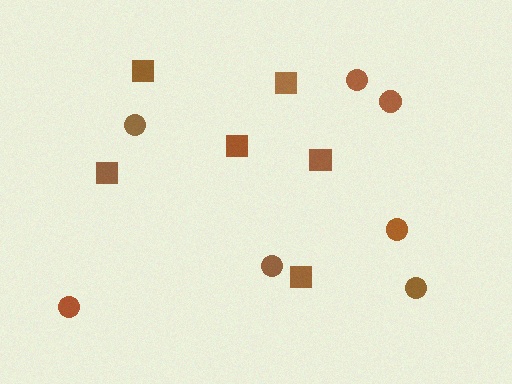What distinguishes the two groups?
There are 2 groups: one group of squares (6) and one group of circles (7).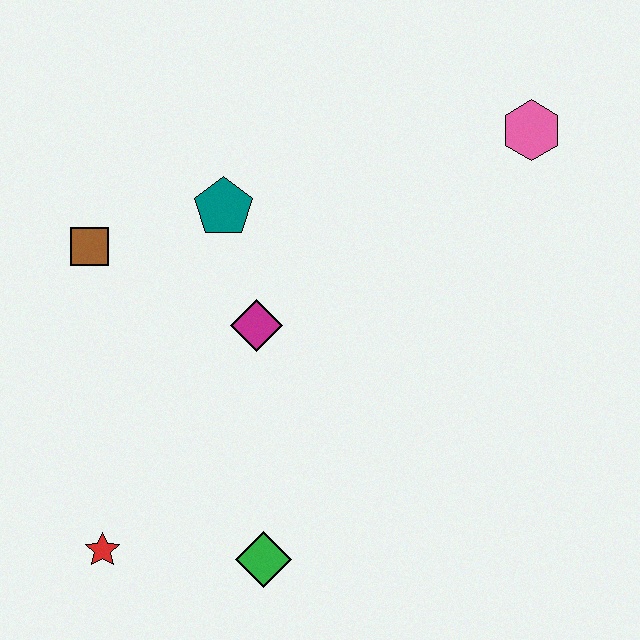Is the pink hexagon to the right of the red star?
Yes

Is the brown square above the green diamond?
Yes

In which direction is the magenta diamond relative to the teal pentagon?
The magenta diamond is below the teal pentagon.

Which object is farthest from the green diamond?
The pink hexagon is farthest from the green diamond.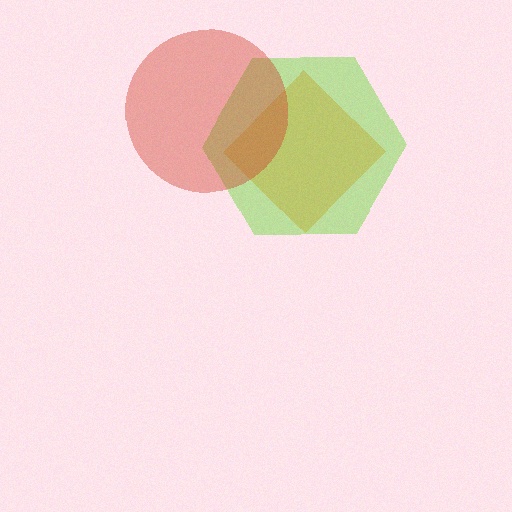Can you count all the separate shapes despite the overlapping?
Yes, there are 3 separate shapes.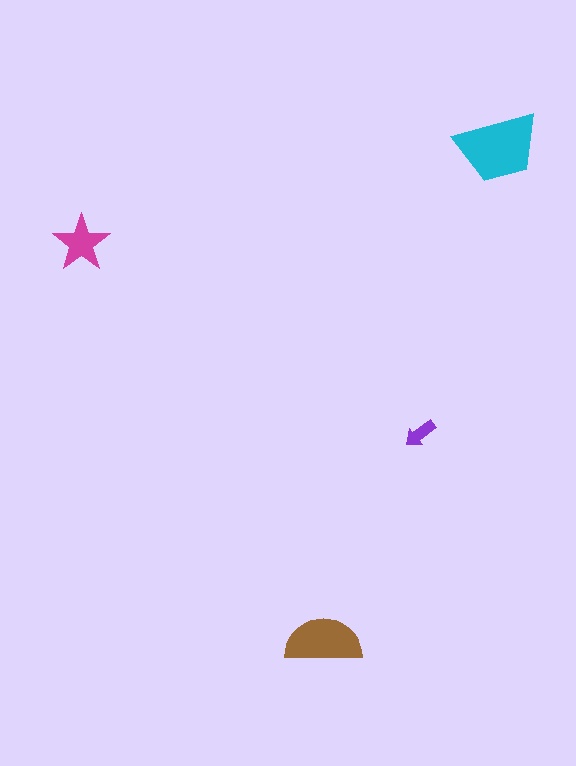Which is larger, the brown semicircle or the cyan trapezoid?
The cyan trapezoid.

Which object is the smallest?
The purple arrow.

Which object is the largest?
The cyan trapezoid.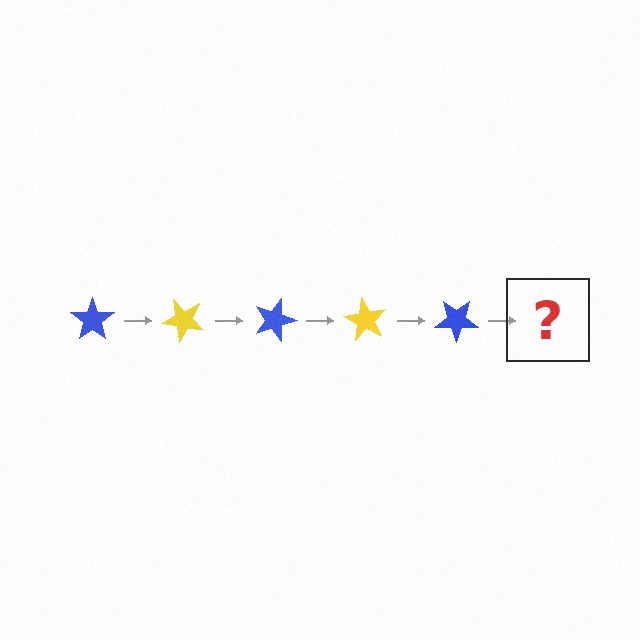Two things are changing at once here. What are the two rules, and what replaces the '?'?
The two rules are that it rotates 45 degrees each step and the color cycles through blue and yellow. The '?' should be a yellow star, rotated 225 degrees from the start.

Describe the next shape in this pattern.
It should be a yellow star, rotated 225 degrees from the start.